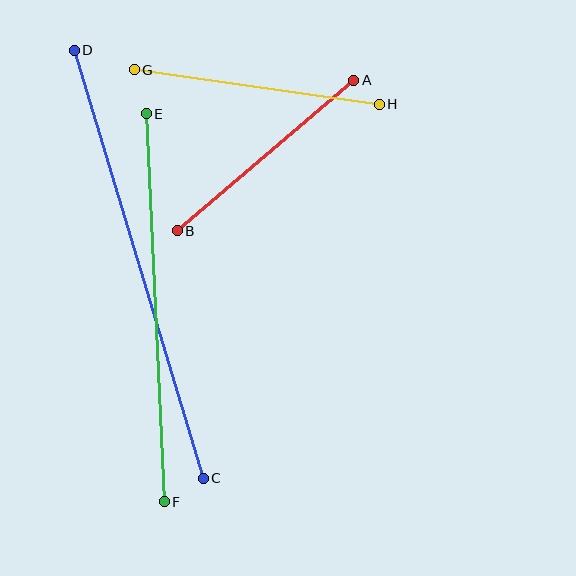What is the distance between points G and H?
The distance is approximately 247 pixels.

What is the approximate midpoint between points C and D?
The midpoint is at approximately (139, 264) pixels.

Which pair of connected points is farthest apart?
Points C and D are farthest apart.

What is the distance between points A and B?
The distance is approximately 232 pixels.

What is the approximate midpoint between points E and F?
The midpoint is at approximately (155, 308) pixels.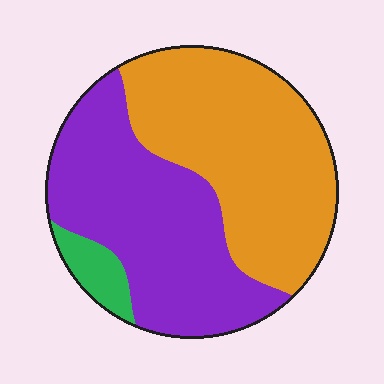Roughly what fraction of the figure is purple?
Purple covers 45% of the figure.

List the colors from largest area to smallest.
From largest to smallest: orange, purple, green.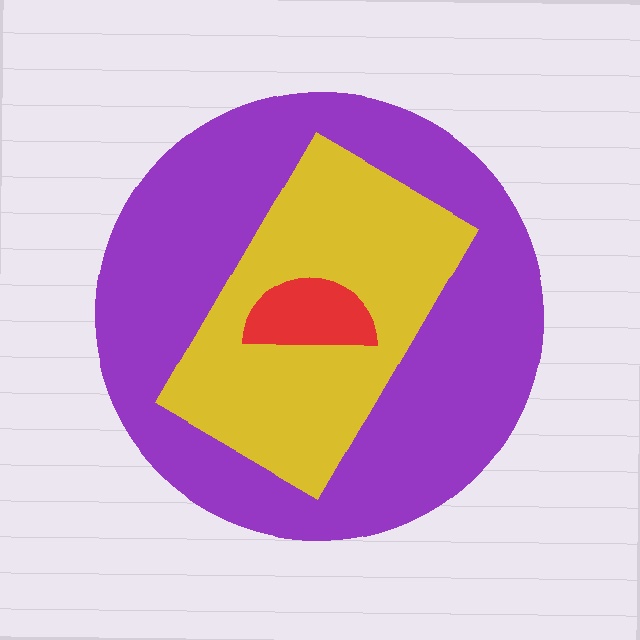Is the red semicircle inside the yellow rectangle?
Yes.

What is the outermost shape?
The purple circle.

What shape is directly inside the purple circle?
The yellow rectangle.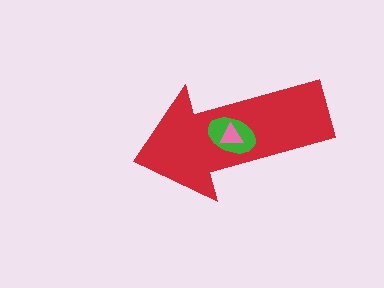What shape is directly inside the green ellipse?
The pink triangle.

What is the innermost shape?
The pink triangle.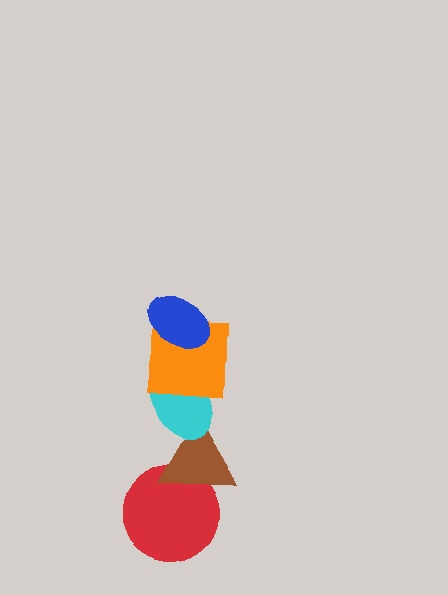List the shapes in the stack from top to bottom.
From top to bottom: the blue ellipse, the orange square, the cyan ellipse, the brown triangle, the red circle.